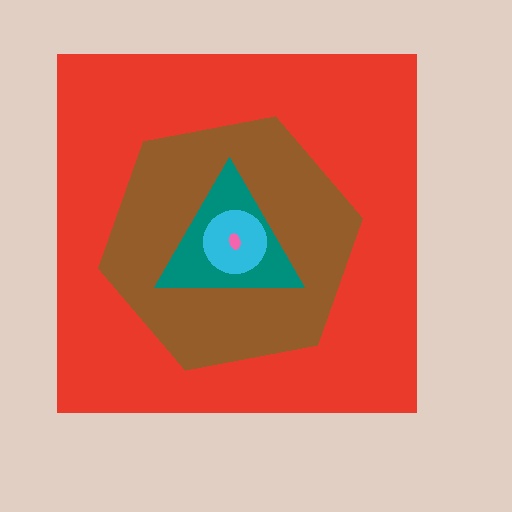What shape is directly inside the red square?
The brown hexagon.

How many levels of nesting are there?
5.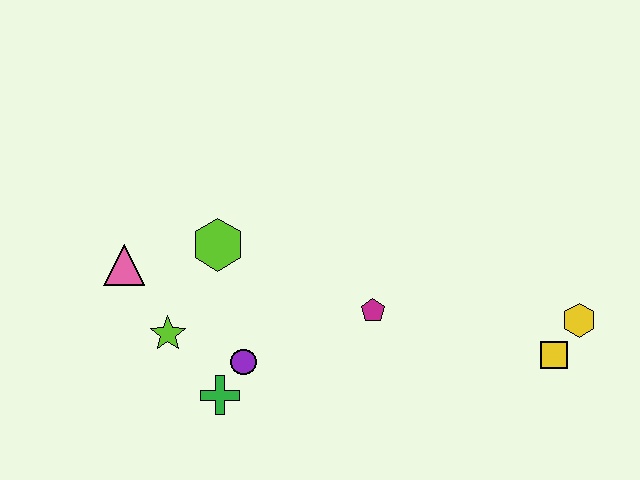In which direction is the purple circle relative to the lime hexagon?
The purple circle is below the lime hexagon.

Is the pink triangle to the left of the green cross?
Yes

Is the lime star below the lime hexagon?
Yes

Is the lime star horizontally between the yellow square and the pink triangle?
Yes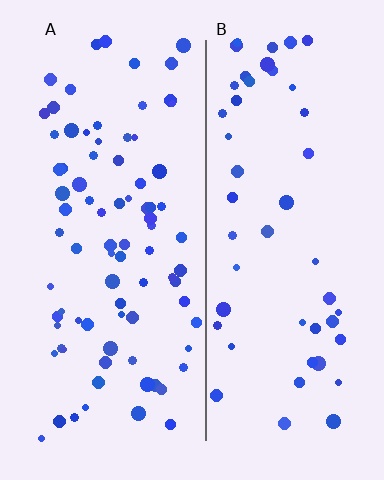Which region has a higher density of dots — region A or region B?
A (the left).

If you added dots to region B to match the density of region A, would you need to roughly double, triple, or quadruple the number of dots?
Approximately double.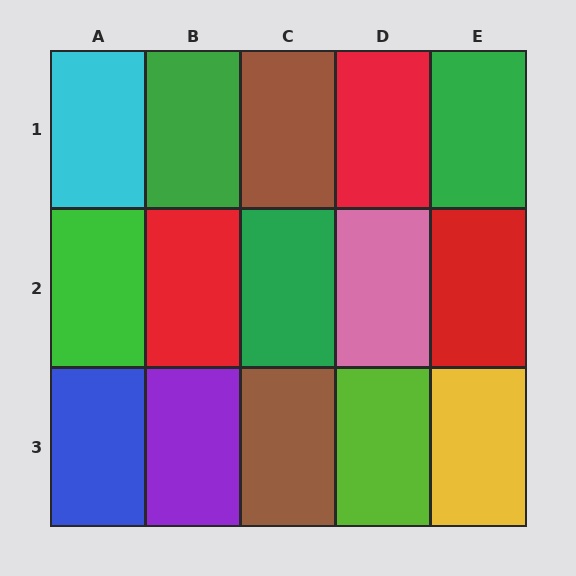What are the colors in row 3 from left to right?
Blue, purple, brown, lime, yellow.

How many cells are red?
3 cells are red.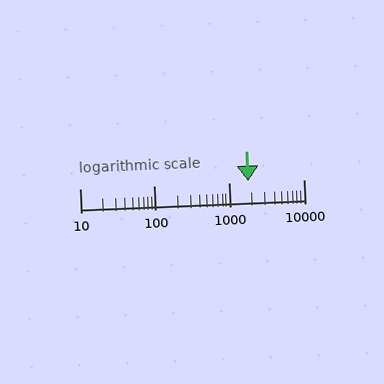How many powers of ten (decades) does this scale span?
The scale spans 3 decades, from 10 to 10000.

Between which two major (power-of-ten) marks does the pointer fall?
The pointer is between 1000 and 10000.